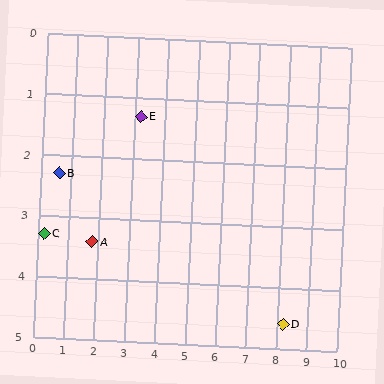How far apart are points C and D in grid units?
Points C and D are about 8.1 grid units apart.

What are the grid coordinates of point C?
Point C is at approximately (0.2, 3.3).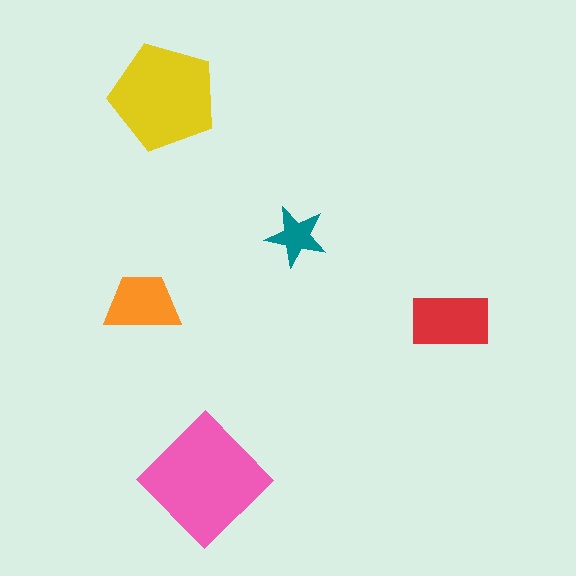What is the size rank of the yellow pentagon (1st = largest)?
2nd.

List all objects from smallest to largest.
The teal star, the orange trapezoid, the red rectangle, the yellow pentagon, the pink diamond.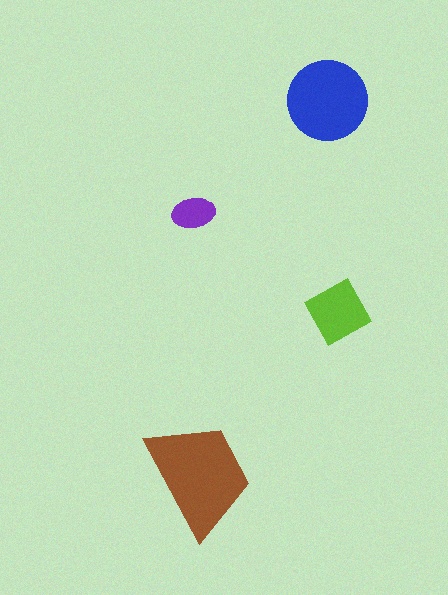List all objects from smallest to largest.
The purple ellipse, the lime diamond, the blue circle, the brown trapezoid.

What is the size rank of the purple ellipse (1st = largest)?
4th.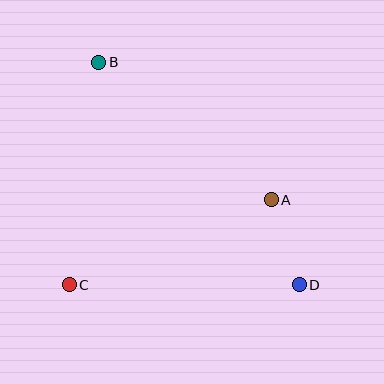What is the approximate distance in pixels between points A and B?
The distance between A and B is approximately 221 pixels.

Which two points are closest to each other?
Points A and D are closest to each other.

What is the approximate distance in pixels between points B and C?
The distance between B and C is approximately 224 pixels.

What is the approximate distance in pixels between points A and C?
The distance between A and C is approximately 219 pixels.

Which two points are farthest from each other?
Points B and D are farthest from each other.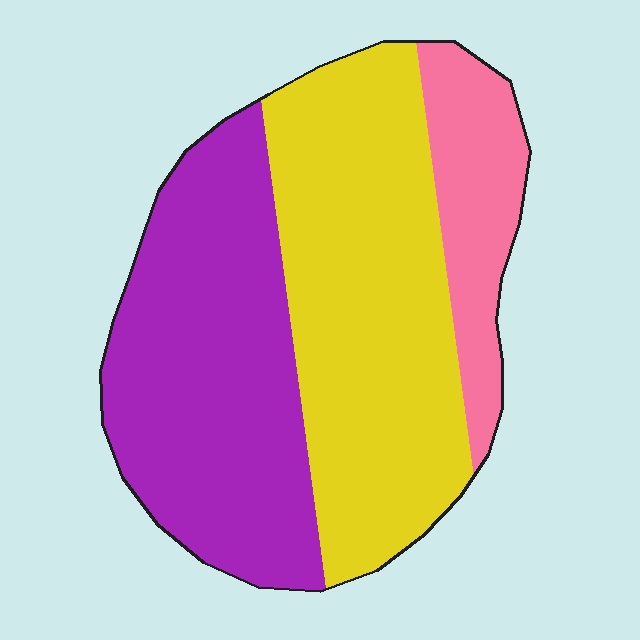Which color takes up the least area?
Pink, at roughly 15%.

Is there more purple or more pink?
Purple.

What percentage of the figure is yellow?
Yellow takes up between a third and a half of the figure.